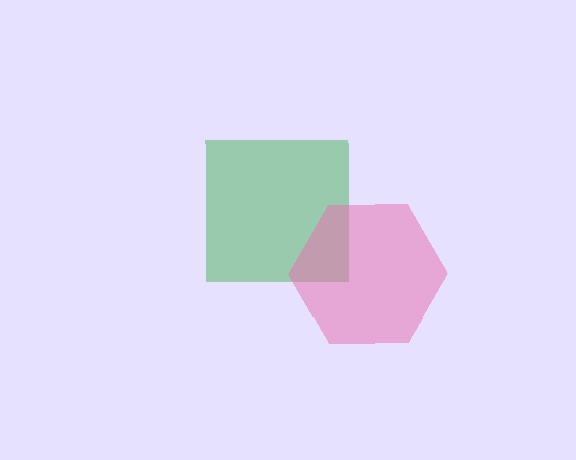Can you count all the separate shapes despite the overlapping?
Yes, there are 2 separate shapes.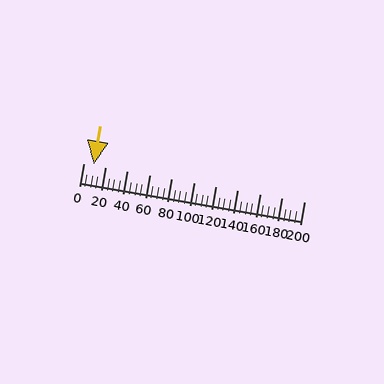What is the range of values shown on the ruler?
The ruler shows values from 0 to 200.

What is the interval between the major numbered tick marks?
The major tick marks are spaced 20 units apart.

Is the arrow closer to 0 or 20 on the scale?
The arrow is closer to 0.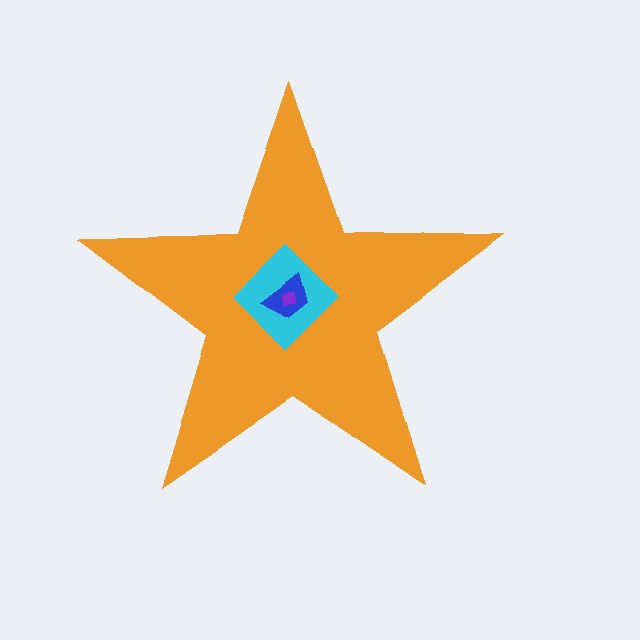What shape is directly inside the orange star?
The cyan diamond.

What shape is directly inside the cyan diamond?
The blue trapezoid.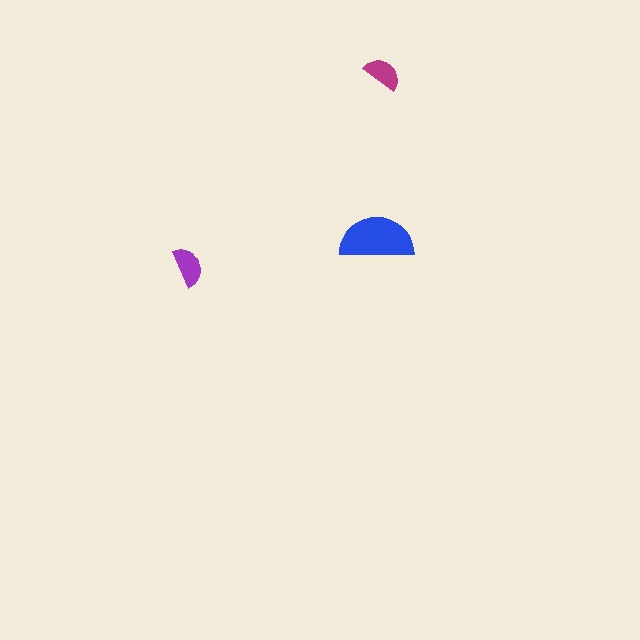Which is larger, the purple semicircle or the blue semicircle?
The blue one.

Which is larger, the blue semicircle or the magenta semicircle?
The blue one.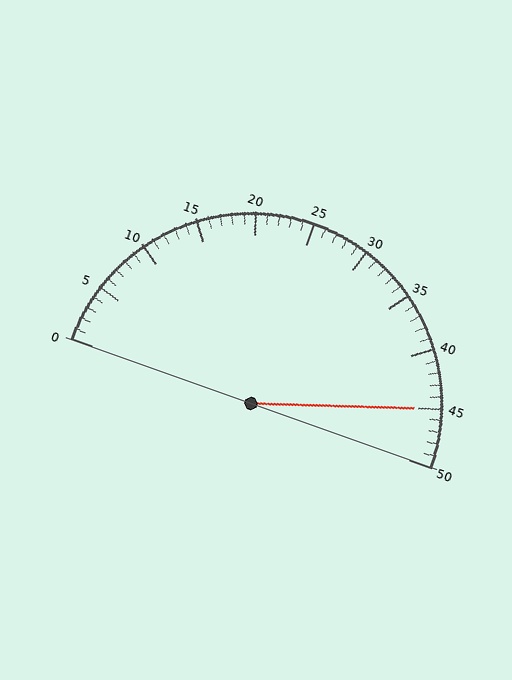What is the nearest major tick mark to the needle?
The nearest major tick mark is 45.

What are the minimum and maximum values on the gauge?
The gauge ranges from 0 to 50.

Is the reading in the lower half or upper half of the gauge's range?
The reading is in the upper half of the range (0 to 50).